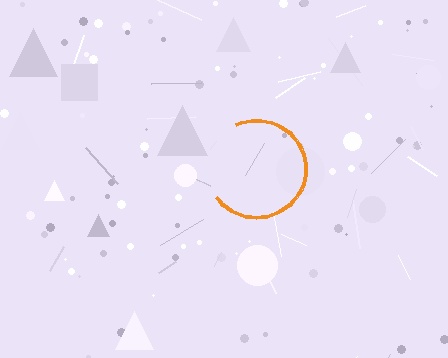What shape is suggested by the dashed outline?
The dashed outline suggests a circle.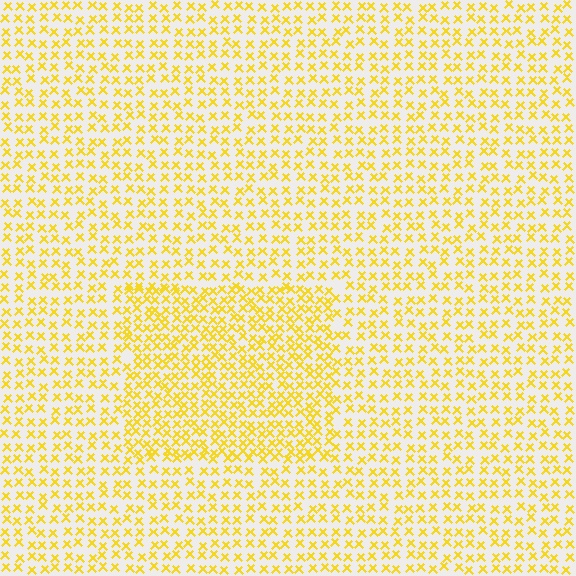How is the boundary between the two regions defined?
The boundary is defined by a change in element density (approximately 1.7x ratio). All elements are the same color, size, and shape.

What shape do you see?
I see a rectangle.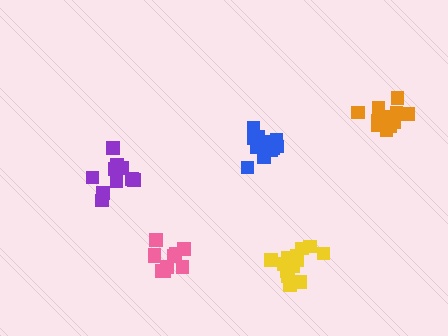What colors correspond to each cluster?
The clusters are colored: yellow, orange, blue, pink, purple.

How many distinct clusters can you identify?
There are 5 distinct clusters.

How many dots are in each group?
Group 1: 16 dots, Group 2: 13 dots, Group 3: 12 dots, Group 4: 10 dots, Group 5: 10 dots (61 total).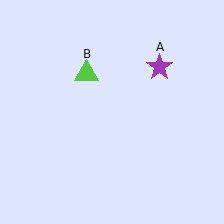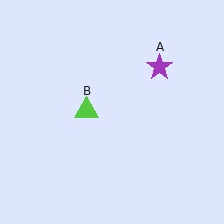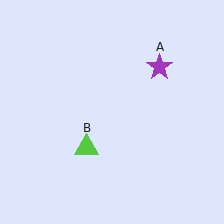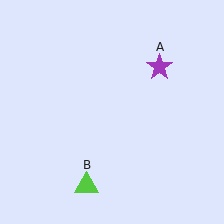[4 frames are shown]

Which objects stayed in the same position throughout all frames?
Purple star (object A) remained stationary.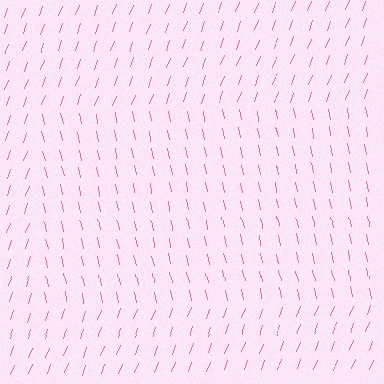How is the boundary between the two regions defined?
The boundary is defined purely by a change in line orientation (approximately 32 degrees difference). All lines are the same color and thickness.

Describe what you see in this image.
The image is filled with small pink line segments. A rectangle region in the image has lines oriented differently from the surrounding lines, creating a visible texture boundary.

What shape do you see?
I see a rectangle.